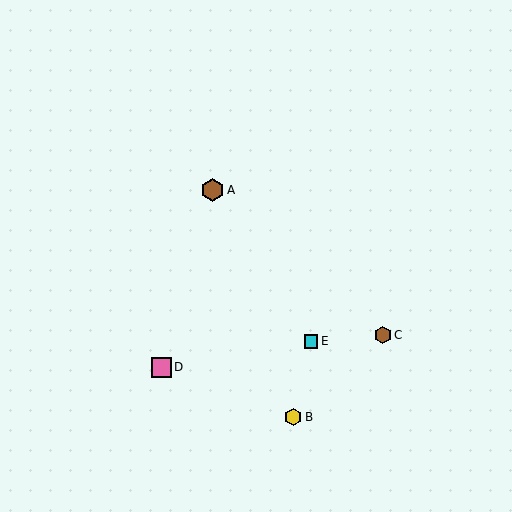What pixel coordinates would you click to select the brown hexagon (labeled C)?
Click at (383, 335) to select the brown hexagon C.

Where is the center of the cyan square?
The center of the cyan square is at (311, 341).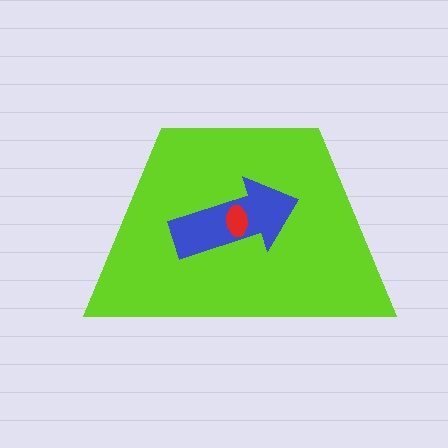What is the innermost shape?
The red ellipse.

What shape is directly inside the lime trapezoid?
The blue arrow.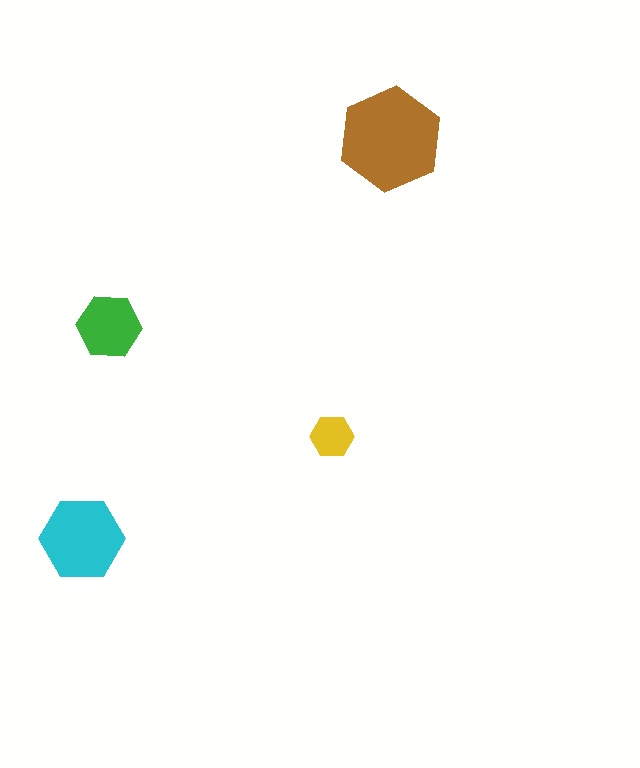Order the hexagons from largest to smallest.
the brown one, the cyan one, the green one, the yellow one.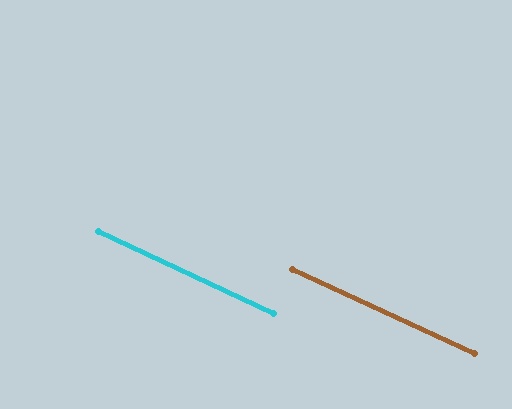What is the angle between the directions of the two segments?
Approximately 0 degrees.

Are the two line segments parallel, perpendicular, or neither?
Parallel — their directions differ by only 0.3°.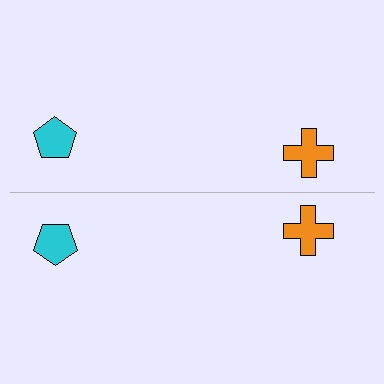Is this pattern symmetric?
Yes, this pattern has bilateral (reflection) symmetry.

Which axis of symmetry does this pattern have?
The pattern has a horizontal axis of symmetry running through the center of the image.